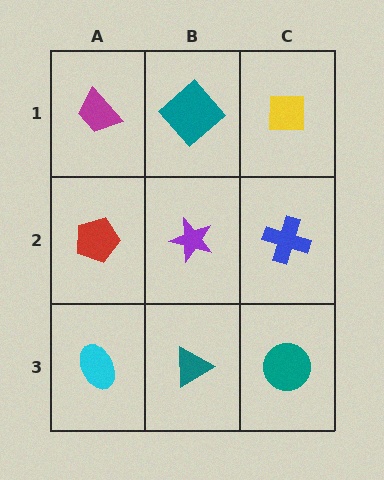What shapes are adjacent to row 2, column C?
A yellow square (row 1, column C), a teal circle (row 3, column C), a purple star (row 2, column B).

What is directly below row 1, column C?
A blue cross.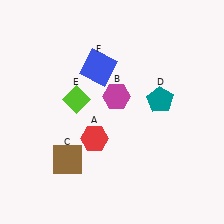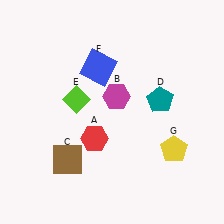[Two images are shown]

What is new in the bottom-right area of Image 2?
A yellow pentagon (G) was added in the bottom-right area of Image 2.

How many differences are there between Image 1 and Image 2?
There is 1 difference between the two images.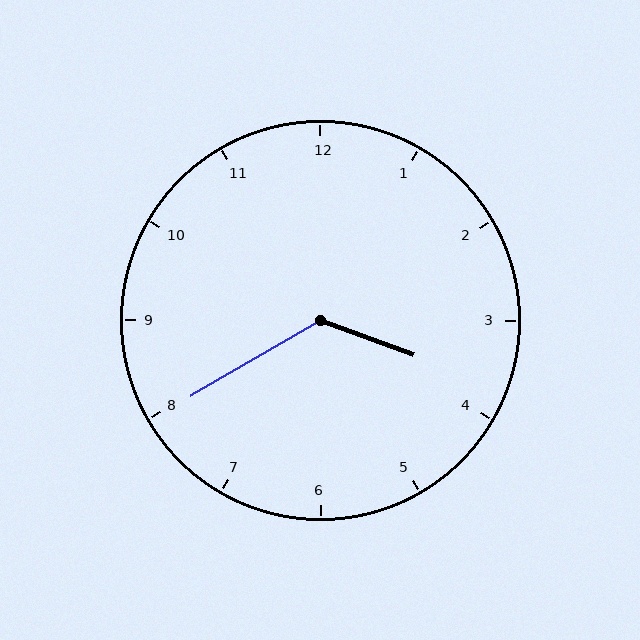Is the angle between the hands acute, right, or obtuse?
It is obtuse.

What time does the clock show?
3:40.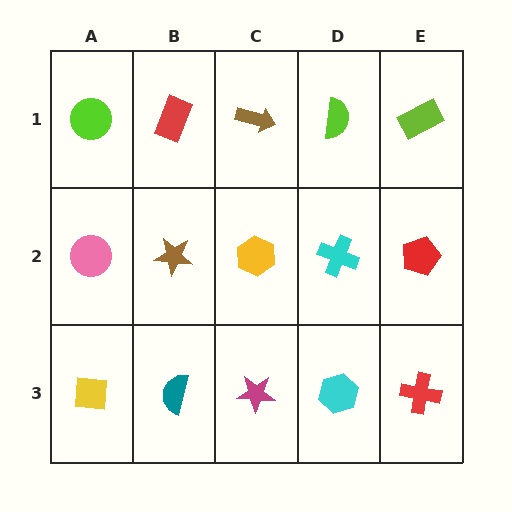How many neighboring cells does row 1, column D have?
3.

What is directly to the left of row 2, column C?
A brown star.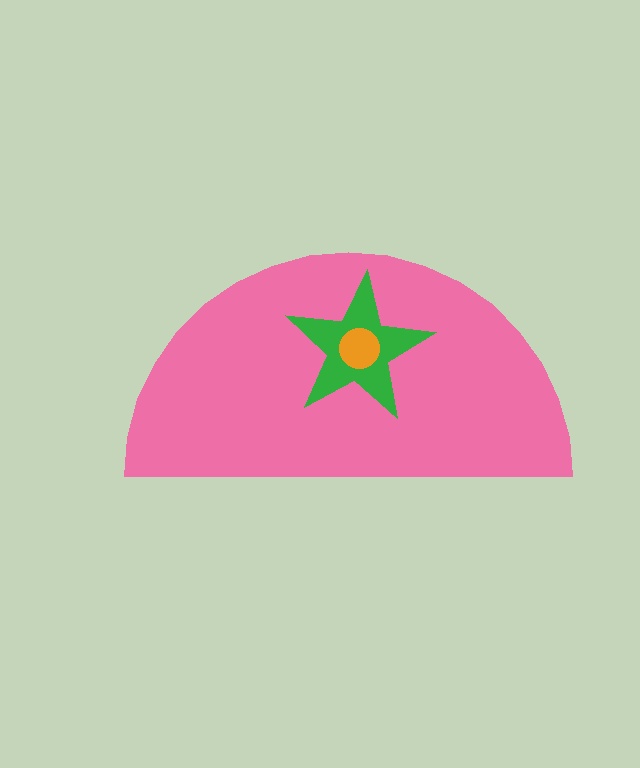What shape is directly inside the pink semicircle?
The green star.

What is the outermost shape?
The pink semicircle.